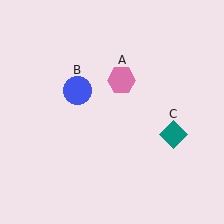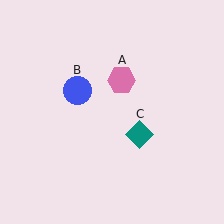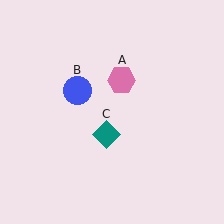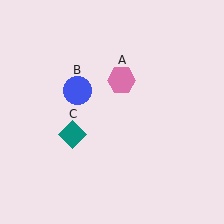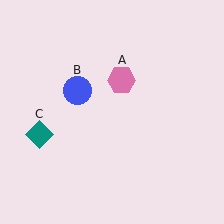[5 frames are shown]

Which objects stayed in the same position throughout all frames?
Pink hexagon (object A) and blue circle (object B) remained stationary.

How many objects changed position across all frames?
1 object changed position: teal diamond (object C).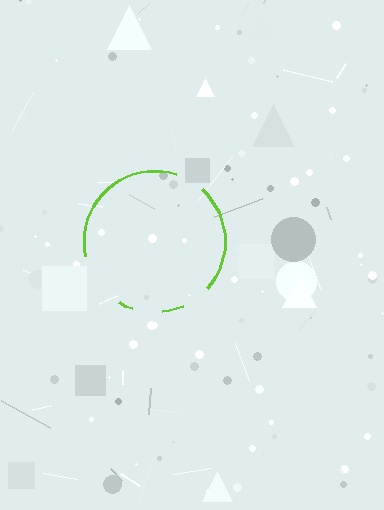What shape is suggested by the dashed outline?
The dashed outline suggests a circle.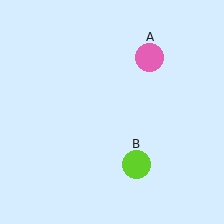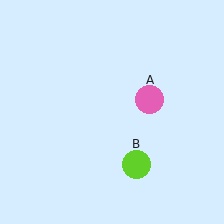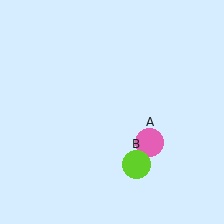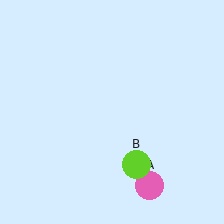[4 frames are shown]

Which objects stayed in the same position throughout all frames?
Lime circle (object B) remained stationary.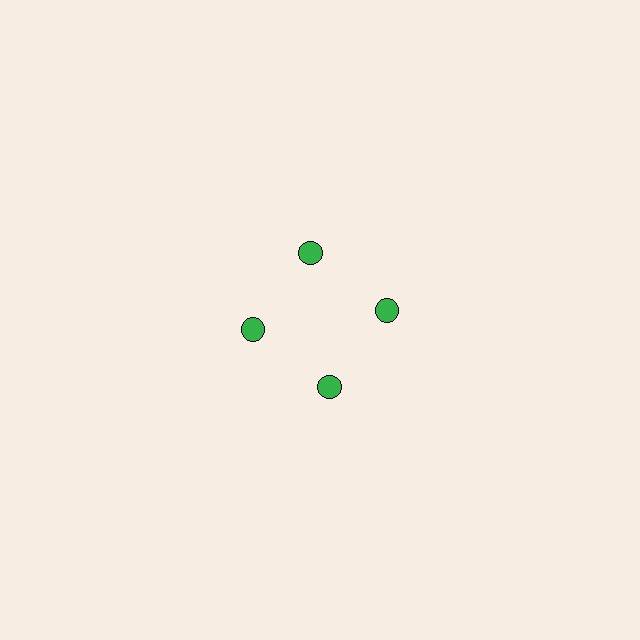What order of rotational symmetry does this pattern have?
This pattern has 4-fold rotational symmetry.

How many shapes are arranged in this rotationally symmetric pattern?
There are 4 shapes, arranged in 4 groups of 1.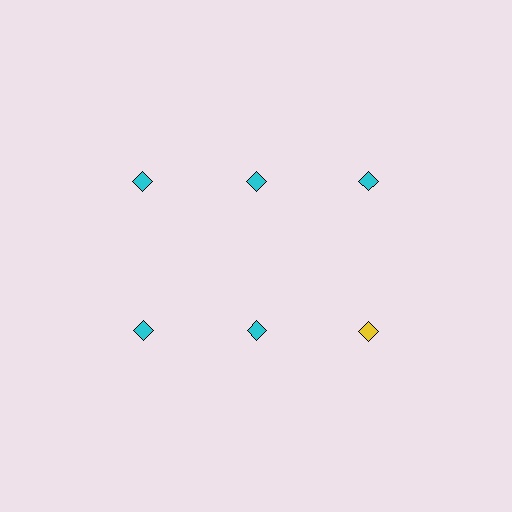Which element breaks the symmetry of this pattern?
The yellow diamond in the second row, center column breaks the symmetry. All other shapes are cyan diamonds.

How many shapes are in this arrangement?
There are 6 shapes arranged in a grid pattern.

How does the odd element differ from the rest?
It has a different color: yellow instead of cyan.